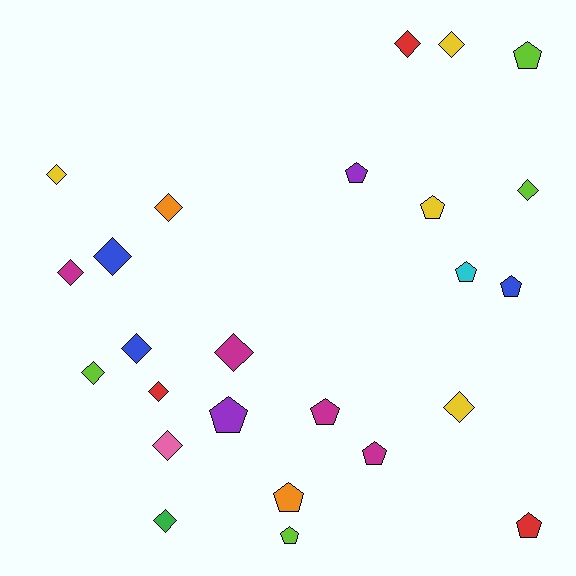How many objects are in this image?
There are 25 objects.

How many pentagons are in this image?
There are 11 pentagons.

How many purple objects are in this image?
There are 2 purple objects.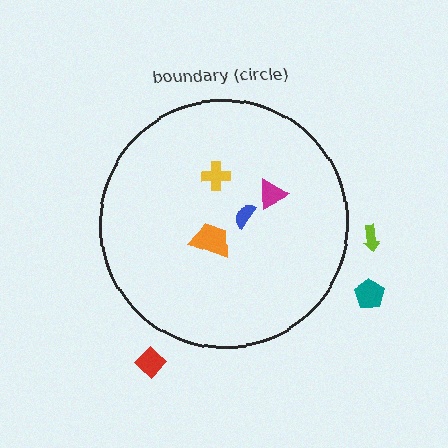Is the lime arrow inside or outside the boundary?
Outside.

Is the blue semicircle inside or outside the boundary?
Inside.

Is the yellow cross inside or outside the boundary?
Inside.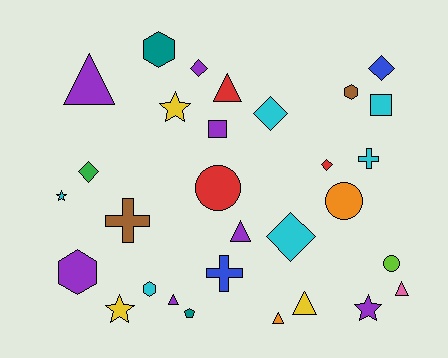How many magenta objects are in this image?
There are no magenta objects.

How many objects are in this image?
There are 30 objects.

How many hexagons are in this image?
There are 4 hexagons.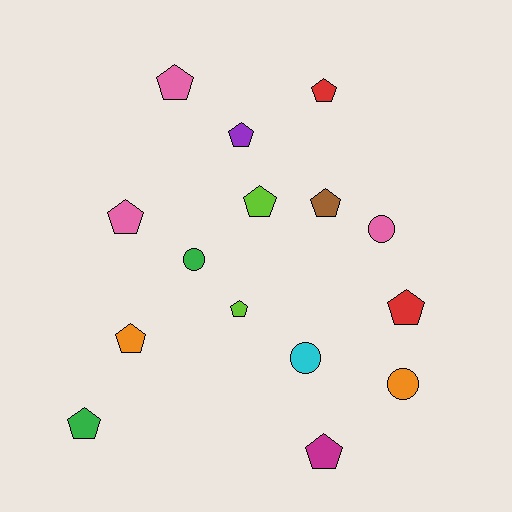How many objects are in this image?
There are 15 objects.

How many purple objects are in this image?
There is 1 purple object.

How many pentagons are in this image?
There are 11 pentagons.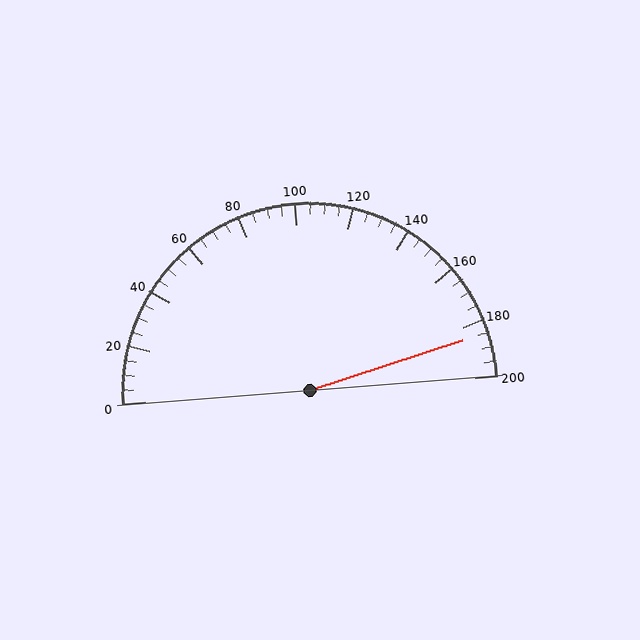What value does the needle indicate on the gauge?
The needle indicates approximately 185.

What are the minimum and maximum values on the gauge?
The gauge ranges from 0 to 200.